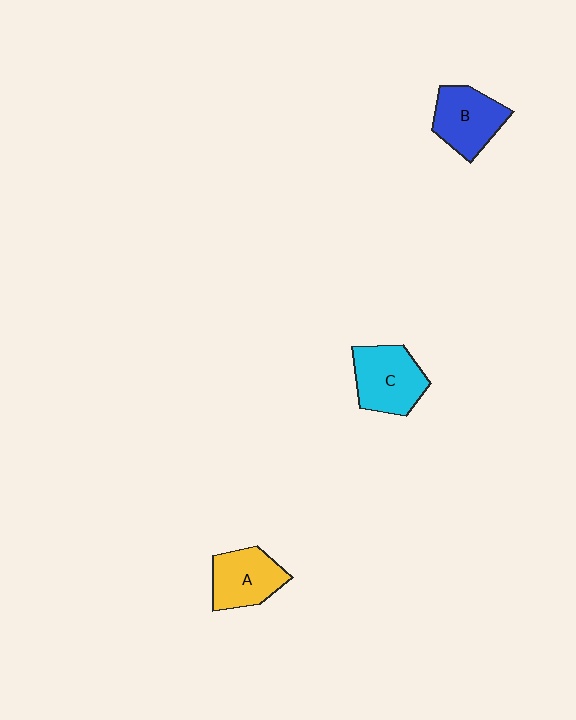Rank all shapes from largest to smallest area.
From largest to smallest: C (cyan), B (blue), A (yellow).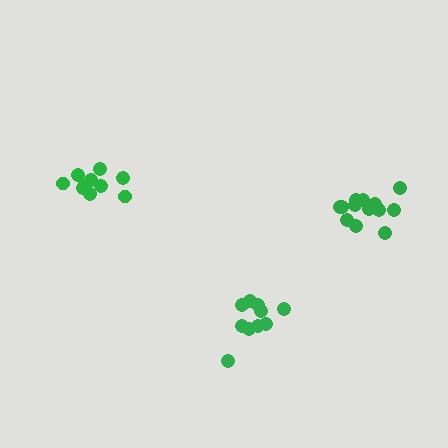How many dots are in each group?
Group 1: 10 dots, Group 2: 10 dots, Group 3: 15 dots (35 total).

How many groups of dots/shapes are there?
There are 3 groups.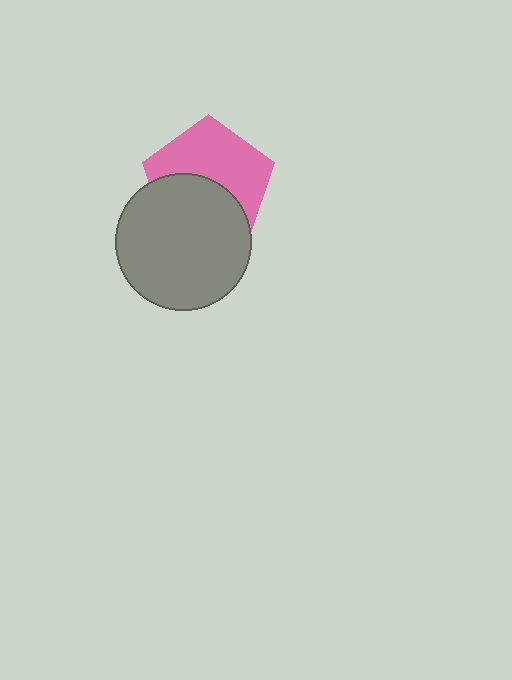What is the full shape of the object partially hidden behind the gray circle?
The partially hidden object is a pink pentagon.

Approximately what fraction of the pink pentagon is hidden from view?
Roughly 45% of the pink pentagon is hidden behind the gray circle.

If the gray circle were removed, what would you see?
You would see the complete pink pentagon.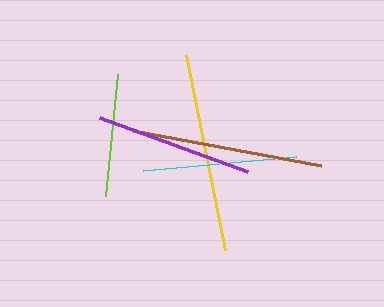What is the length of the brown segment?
The brown segment is approximately 191 pixels long.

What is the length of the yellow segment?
The yellow segment is approximately 198 pixels long.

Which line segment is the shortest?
The lime line is the shortest at approximately 123 pixels.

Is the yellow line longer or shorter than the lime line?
The yellow line is longer than the lime line.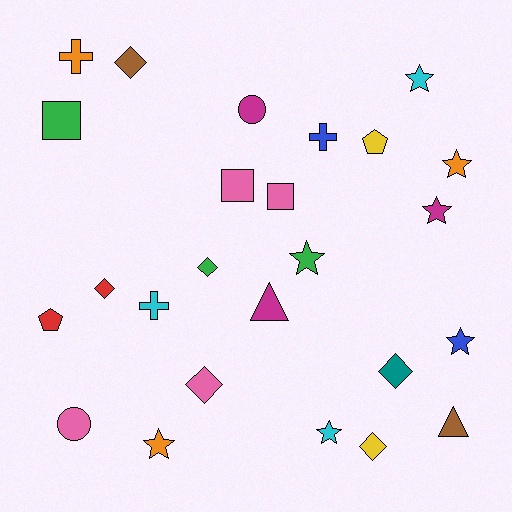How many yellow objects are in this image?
There are 2 yellow objects.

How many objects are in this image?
There are 25 objects.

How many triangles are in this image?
There are 2 triangles.